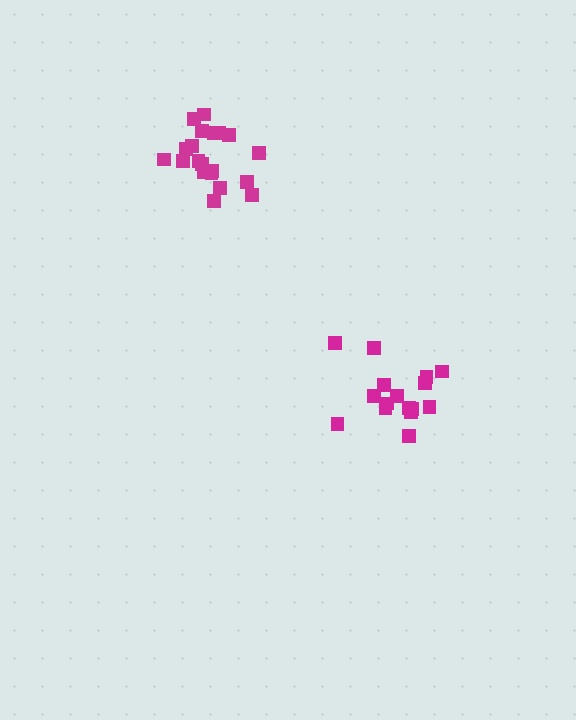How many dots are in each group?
Group 1: 16 dots, Group 2: 20 dots (36 total).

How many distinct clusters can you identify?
There are 2 distinct clusters.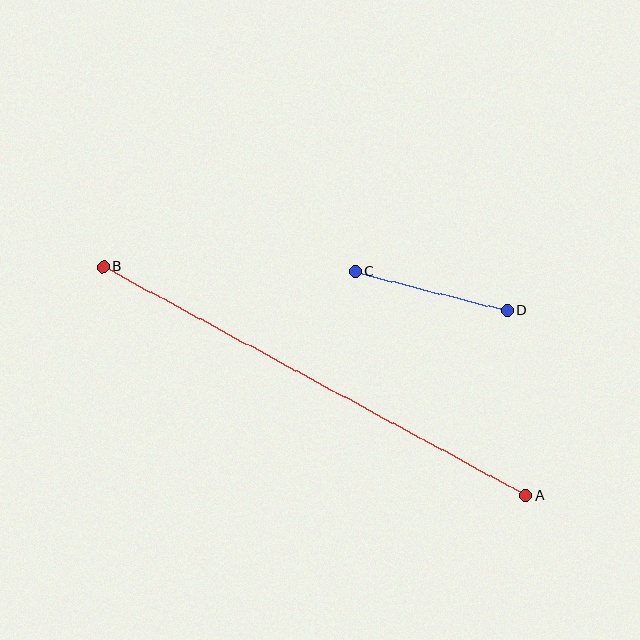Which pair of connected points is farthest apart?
Points A and B are farthest apart.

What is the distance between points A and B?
The distance is approximately 480 pixels.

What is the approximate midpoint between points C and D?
The midpoint is at approximately (431, 291) pixels.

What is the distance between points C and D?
The distance is approximately 157 pixels.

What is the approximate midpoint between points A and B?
The midpoint is at approximately (314, 381) pixels.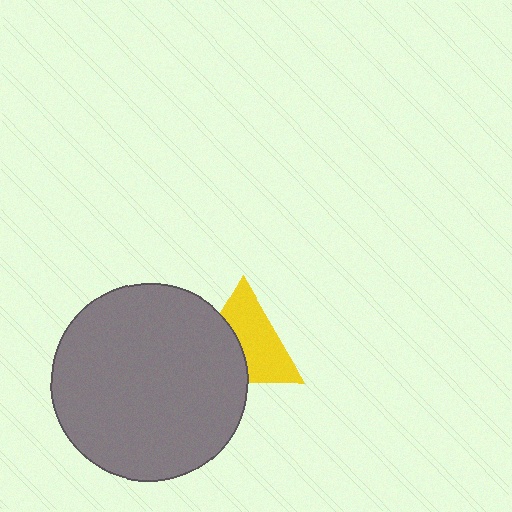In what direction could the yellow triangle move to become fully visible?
The yellow triangle could move right. That would shift it out from behind the gray circle entirely.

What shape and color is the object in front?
The object in front is a gray circle.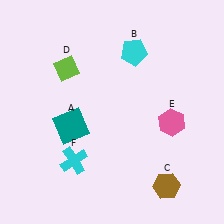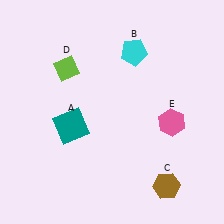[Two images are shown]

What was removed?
The cyan cross (F) was removed in Image 2.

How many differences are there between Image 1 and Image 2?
There is 1 difference between the two images.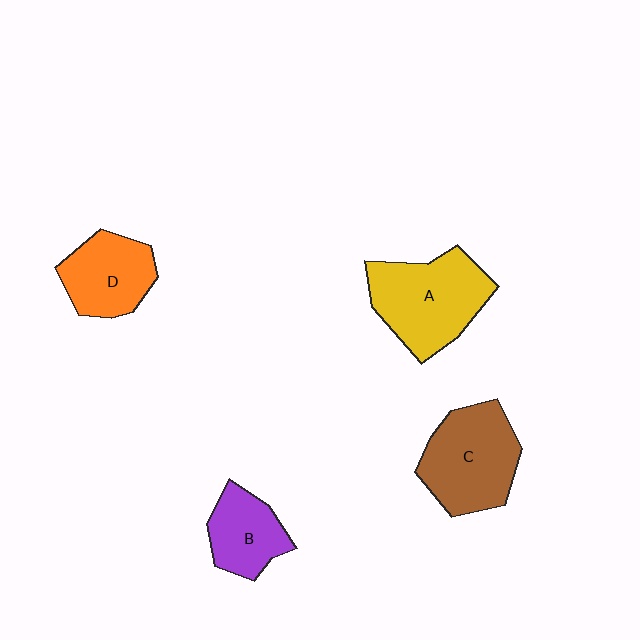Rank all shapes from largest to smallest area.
From largest to smallest: A (yellow), C (brown), D (orange), B (purple).